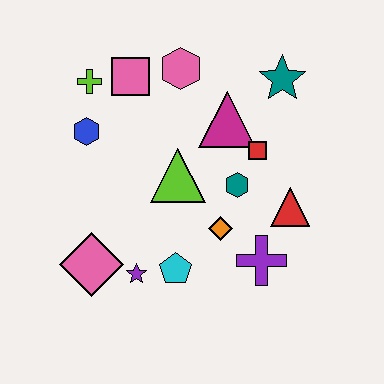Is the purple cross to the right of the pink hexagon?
Yes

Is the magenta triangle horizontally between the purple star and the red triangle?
Yes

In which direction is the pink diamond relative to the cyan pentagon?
The pink diamond is to the left of the cyan pentagon.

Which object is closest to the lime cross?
The pink square is closest to the lime cross.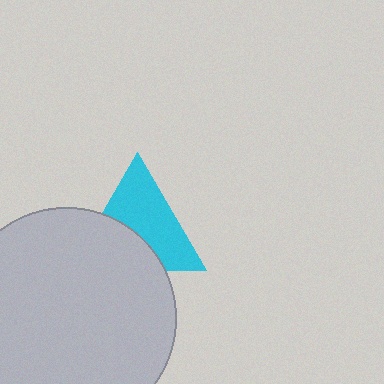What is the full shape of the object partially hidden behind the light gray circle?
The partially hidden object is a cyan triangle.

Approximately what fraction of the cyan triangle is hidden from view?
Roughly 41% of the cyan triangle is hidden behind the light gray circle.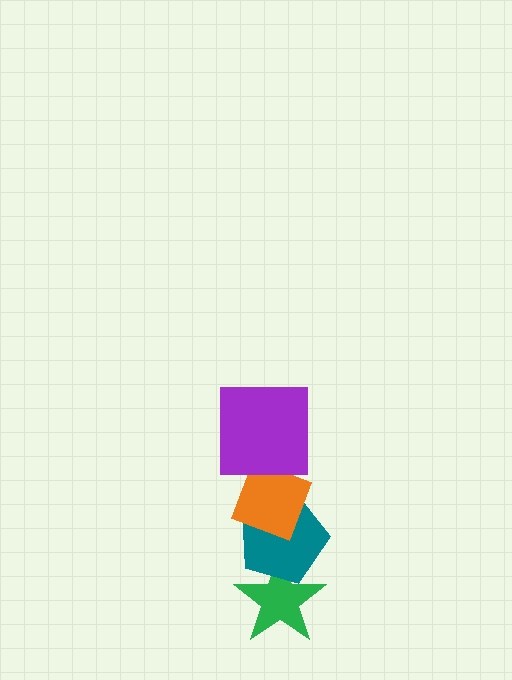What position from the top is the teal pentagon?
The teal pentagon is 3rd from the top.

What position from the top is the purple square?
The purple square is 1st from the top.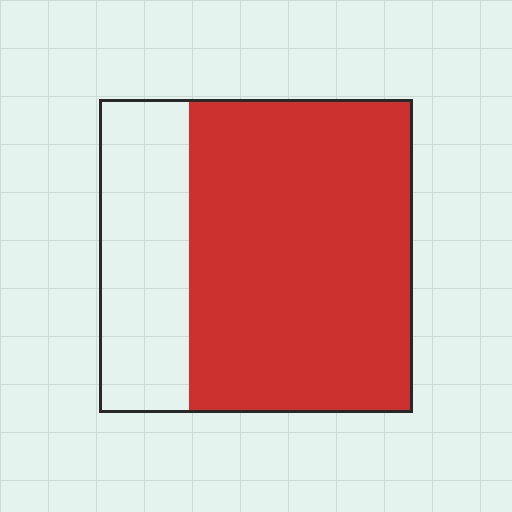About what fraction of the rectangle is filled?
About three quarters (3/4).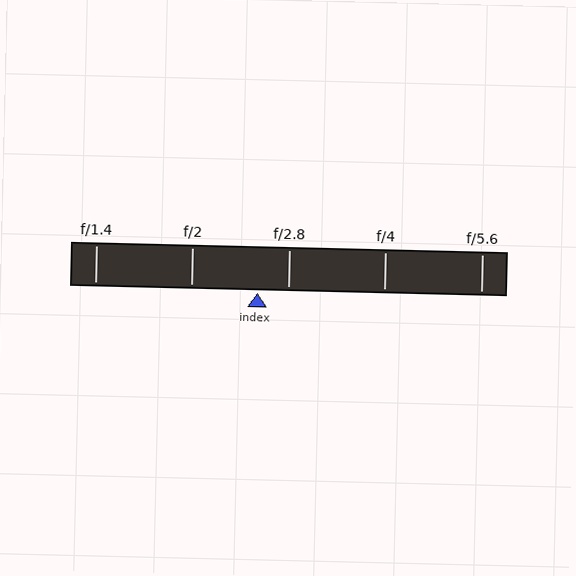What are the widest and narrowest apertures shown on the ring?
The widest aperture shown is f/1.4 and the narrowest is f/5.6.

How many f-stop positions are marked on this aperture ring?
There are 5 f-stop positions marked.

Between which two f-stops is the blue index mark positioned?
The index mark is between f/2 and f/2.8.